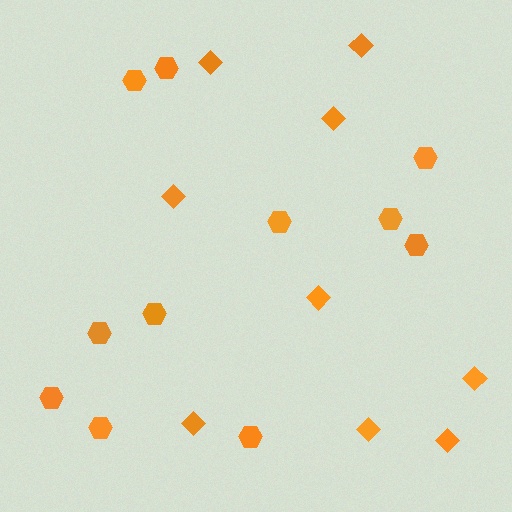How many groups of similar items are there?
There are 2 groups: one group of diamonds (9) and one group of hexagons (11).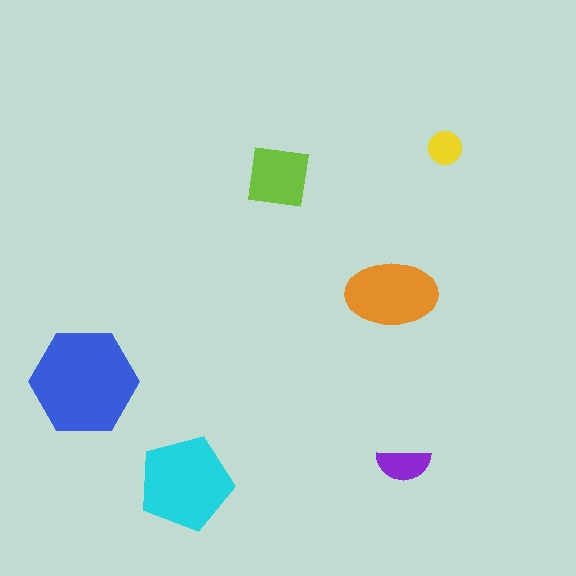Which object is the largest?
The blue hexagon.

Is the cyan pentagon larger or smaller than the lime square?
Larger.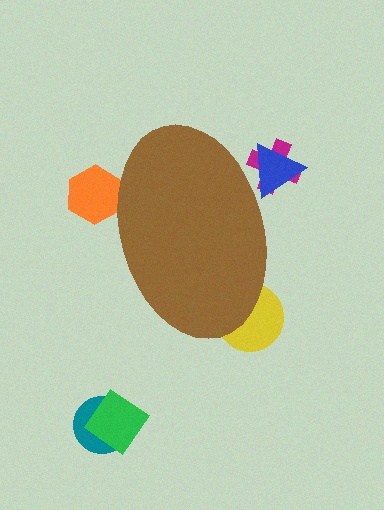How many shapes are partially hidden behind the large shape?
4 shapes are partially hidden.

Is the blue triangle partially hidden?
Yes, the blue triangle is partially hidden behind the brown ellipse.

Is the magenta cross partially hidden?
Yes, the magenta cross is partially hidden behind the brown ellipse.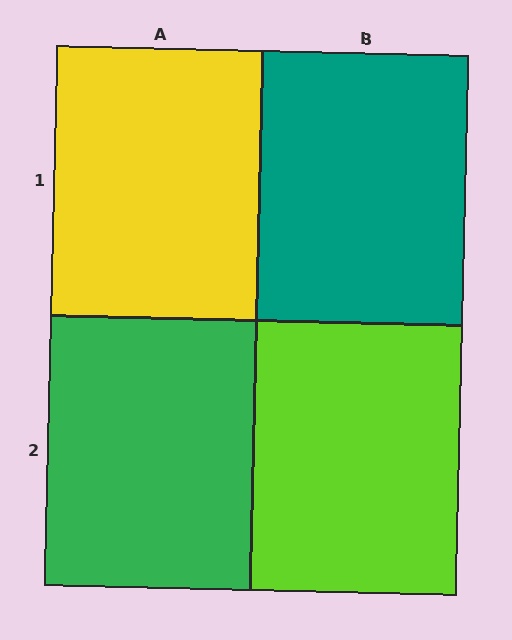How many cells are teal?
1 cell is teal.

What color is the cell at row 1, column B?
Teal.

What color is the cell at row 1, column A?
Yellow.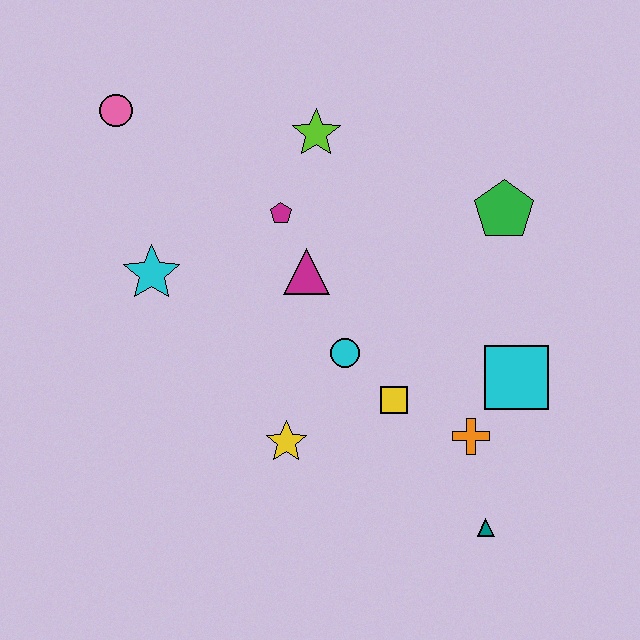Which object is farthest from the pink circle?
The teal triangle is farthest from the pink circle.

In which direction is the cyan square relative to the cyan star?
The cyan square is to the right of the cyan star.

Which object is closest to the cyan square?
The orange cross is closest to the cyan square.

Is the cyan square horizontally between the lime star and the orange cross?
No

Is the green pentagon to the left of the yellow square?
No